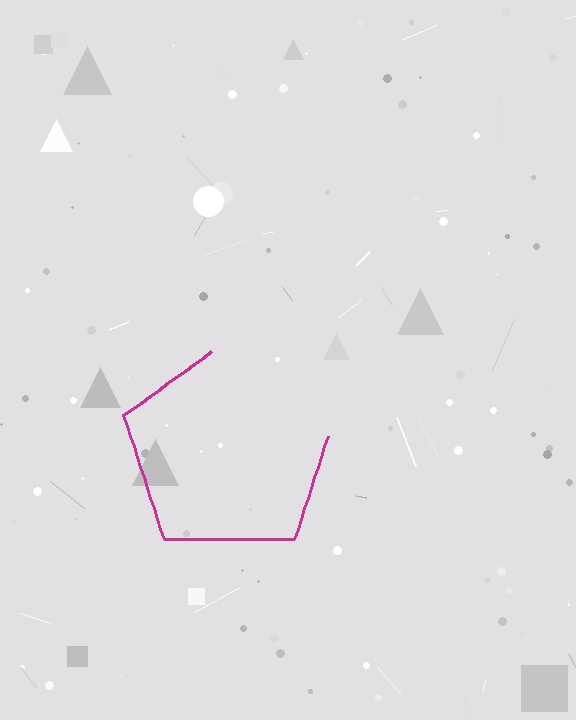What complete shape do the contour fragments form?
The contour fragments form a pentagon.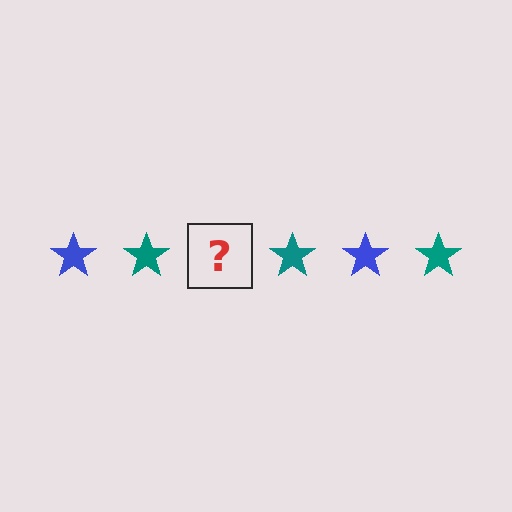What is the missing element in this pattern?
The missing element is a blue star.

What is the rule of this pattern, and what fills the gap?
The rule is that the pattern cycles through blue, teal stars. The gap should be filled with a blue star.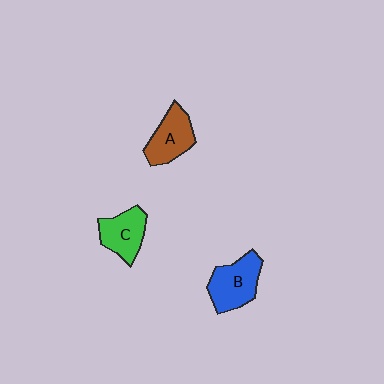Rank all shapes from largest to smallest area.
From largest to smallest: B (blue), A (brown), C (green).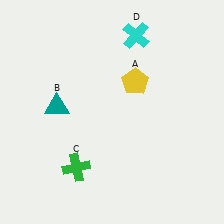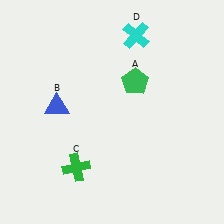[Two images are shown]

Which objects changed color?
A changed from yellow to green. B changed from teal to blue.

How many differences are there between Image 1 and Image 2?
There are 2 differences between the two images.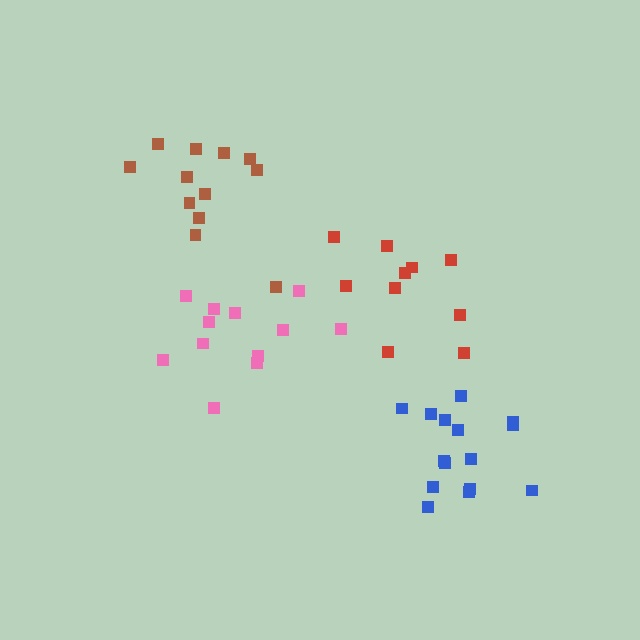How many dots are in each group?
Group 1: 12 dots, Group 2: 15 dots, Group 3: 12 dots, Group 4: 10 dots (49 total).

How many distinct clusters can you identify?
There are 4 distinct clusters.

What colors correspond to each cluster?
The clusters are colored: brown, blue, pink, red.